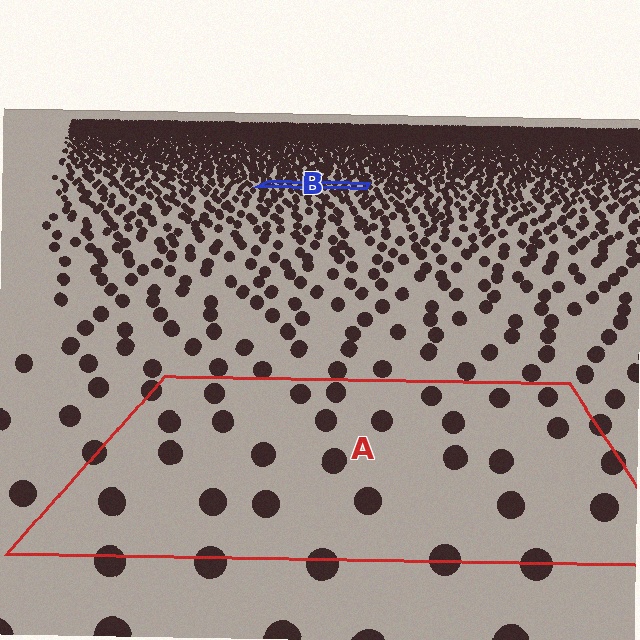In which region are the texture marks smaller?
The texture marks are smaller in region B, because it is farther away.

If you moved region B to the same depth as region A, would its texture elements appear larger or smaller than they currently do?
They would appear larger. At a closer depth, the same texture elements are projected at a bigger on-screen size.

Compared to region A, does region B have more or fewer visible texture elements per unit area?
Region B has more texture elements per unit area — they are packed more densely because it is farther away.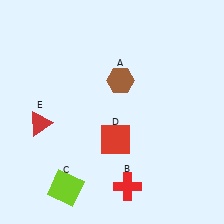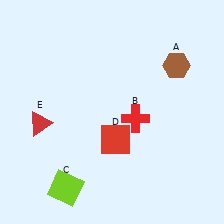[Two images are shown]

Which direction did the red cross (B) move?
The red cross (B) moved up.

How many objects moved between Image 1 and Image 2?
2 objects moved between the two images.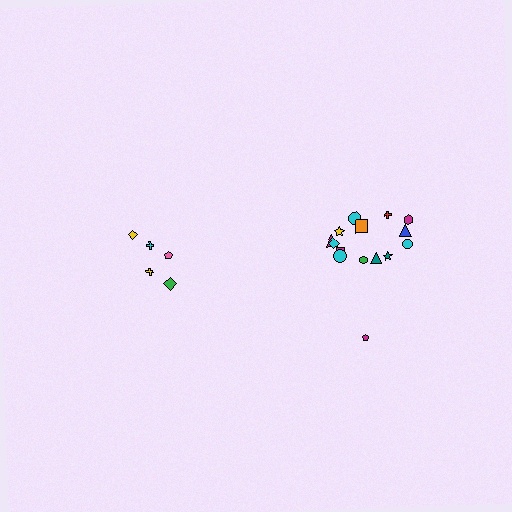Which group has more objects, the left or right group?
The right group.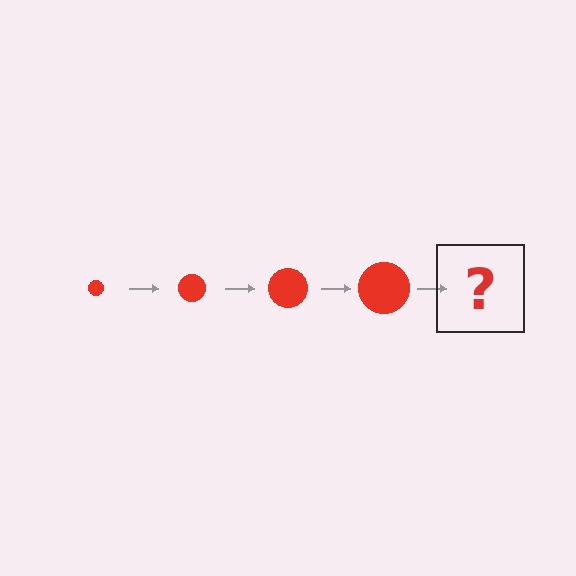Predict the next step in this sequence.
The next step is a red circle, larger than the previous one.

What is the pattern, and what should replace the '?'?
The pattern is that the circle gets progressively larger each step. The '?' should be a red circle, larger than the previous one.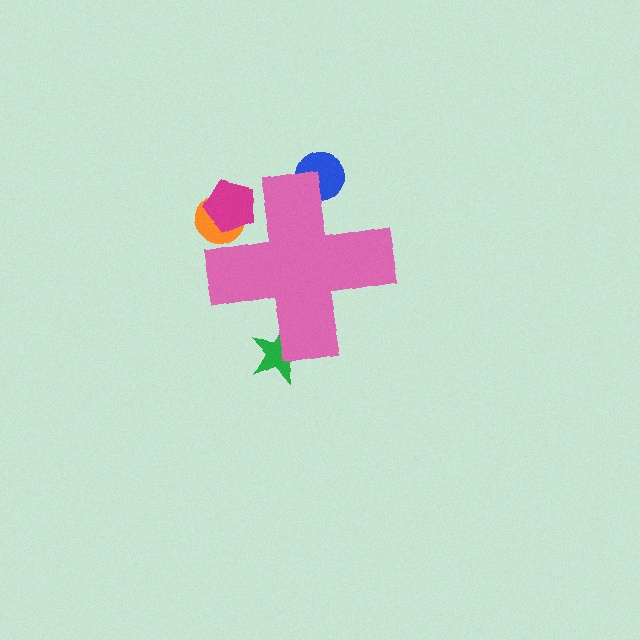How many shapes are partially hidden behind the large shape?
4 shapes are partially hidden.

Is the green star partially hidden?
Yes, the green star is partially hidden behind the pink cross.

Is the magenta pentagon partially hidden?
Yes, the magenta pentagon is partially hidden behind the pink cross.